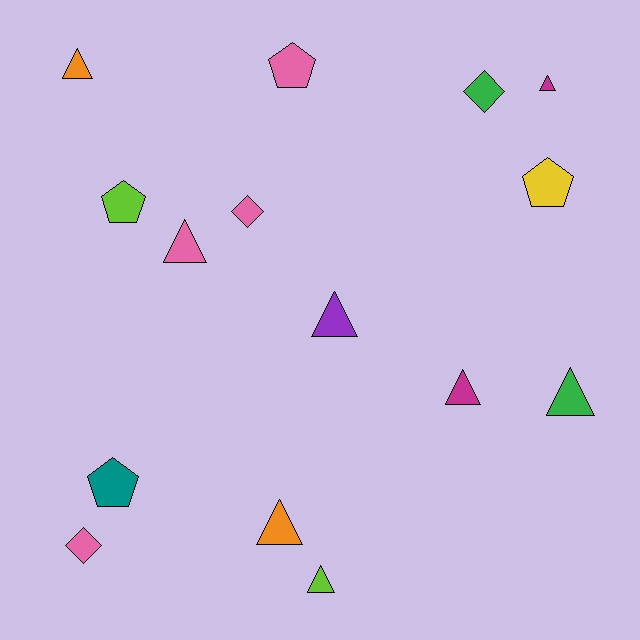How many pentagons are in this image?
There are 4 pentagons.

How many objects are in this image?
There are 15 objects.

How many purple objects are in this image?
There is 1 purple object.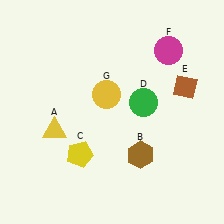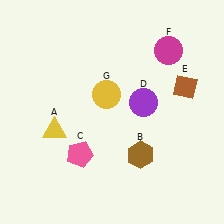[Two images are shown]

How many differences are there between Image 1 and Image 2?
There are 2 differences between the two images.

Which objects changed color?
C changed from yellow to pink. D changed from green to purple.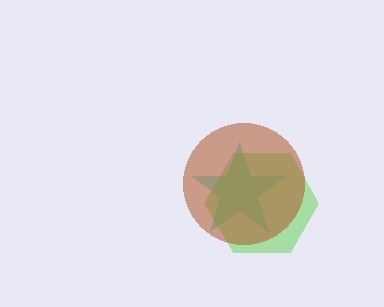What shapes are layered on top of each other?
The layered shapes are: a cyan star, a lime hexagon, a brown circle.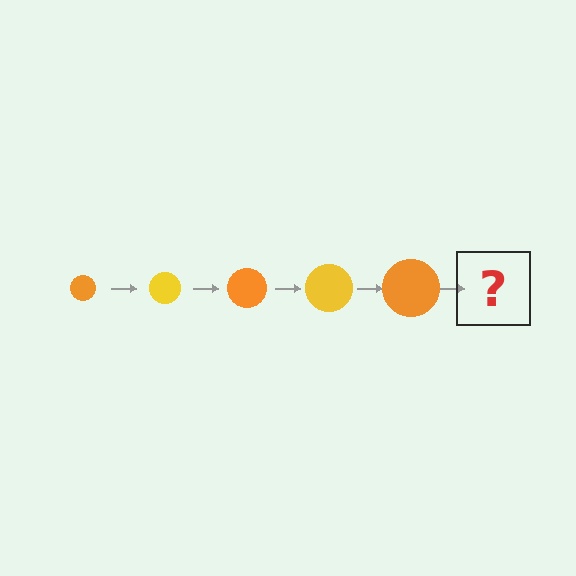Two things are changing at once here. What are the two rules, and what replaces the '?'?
The two rules are that the circle grows larger each step and the color cycles through orange and yellow. The '?' should be a yellow circle, larger than the previous one.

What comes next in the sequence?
The next element should be a yellow circle, larger than the previous one.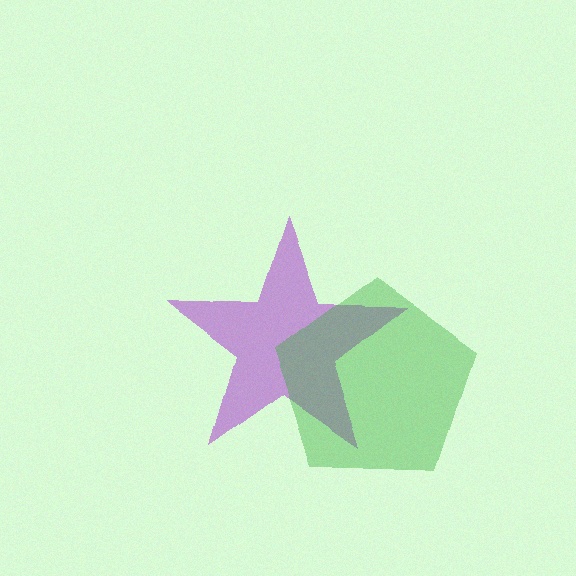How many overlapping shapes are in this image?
There are 2 overlapping shapes in the image.